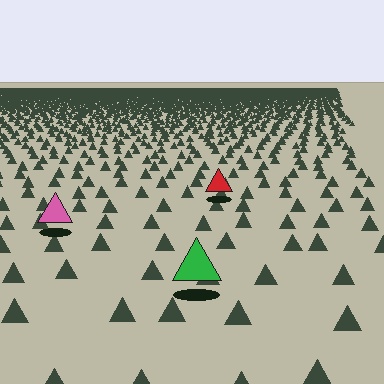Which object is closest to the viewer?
The green triangle is closest. The texture marks near it are larger and more spread out.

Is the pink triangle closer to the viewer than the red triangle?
Yes. The pink triangle is closer — you can tell from the texture gradient: the ground texture is coarser near it.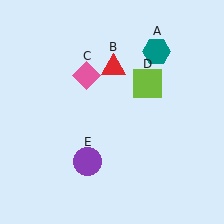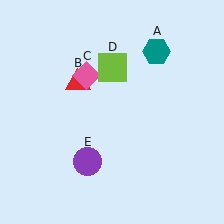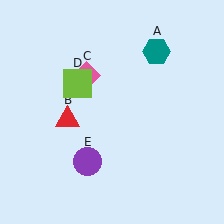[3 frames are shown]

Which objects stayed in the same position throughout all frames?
Teal hexagon (object A) and pink diamond (object C) and purple circle (object E) remained stationary.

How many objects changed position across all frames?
2 objects changed position: red triangle (object B), lime square (object D).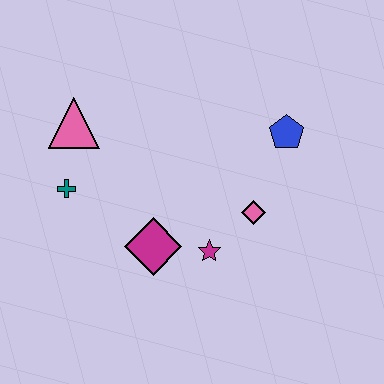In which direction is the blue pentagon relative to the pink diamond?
The blue pentagon is above the pink diamond.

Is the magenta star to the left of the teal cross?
No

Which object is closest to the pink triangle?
The teal cross is closest to the pink triangle.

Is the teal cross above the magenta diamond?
Yes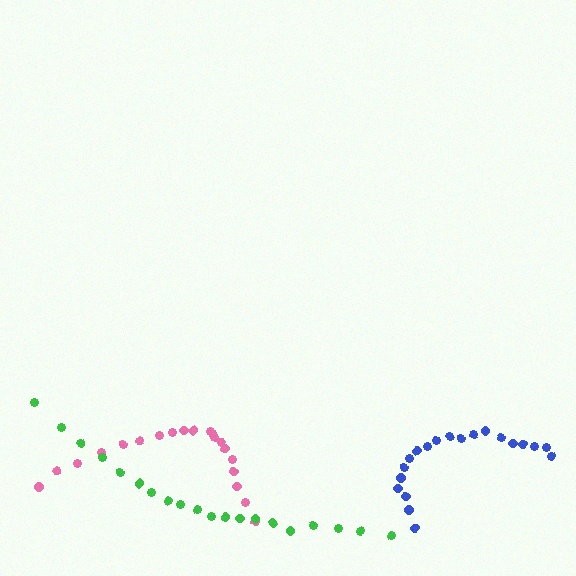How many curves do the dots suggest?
There are 3 distinct paths.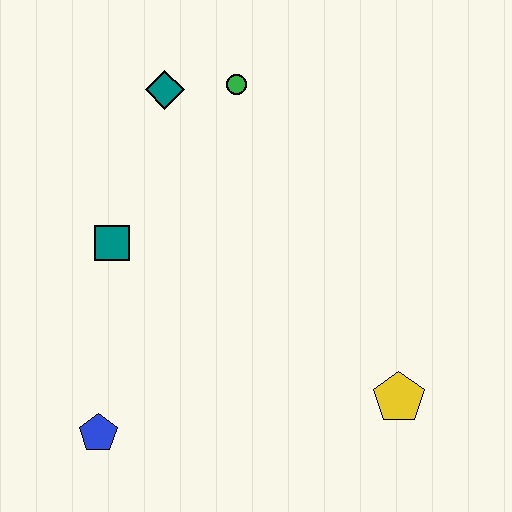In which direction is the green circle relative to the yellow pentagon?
The green circle is above the yellow pentagon.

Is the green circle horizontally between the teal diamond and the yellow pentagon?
Yes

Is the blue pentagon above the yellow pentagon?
No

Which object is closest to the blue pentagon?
The teal square is closest to the blue pentagon.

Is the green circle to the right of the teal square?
Yes